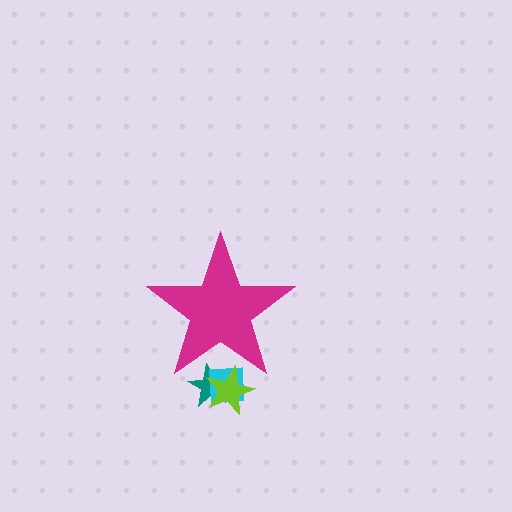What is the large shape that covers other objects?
A magenta star.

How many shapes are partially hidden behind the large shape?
3 shapes are partially hidden.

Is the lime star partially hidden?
Yes, the lime star is partially hidden behind the magenta star.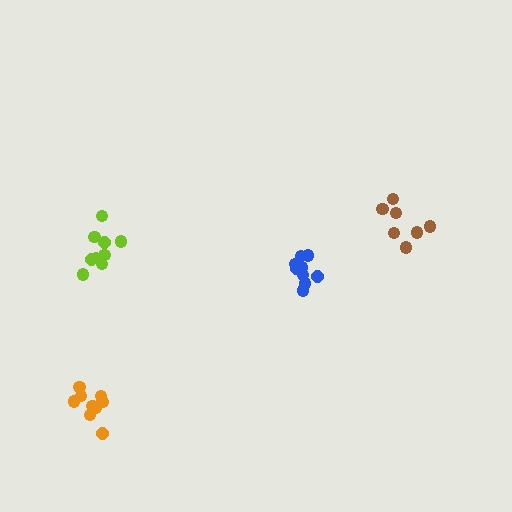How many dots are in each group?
Group 1: 7 dots, Group 2: 9 dots, Group 3: 9 dots, Group 4: 9 dots (34 total).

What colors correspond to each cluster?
The clusters are colored: brown, lime, orange, blue.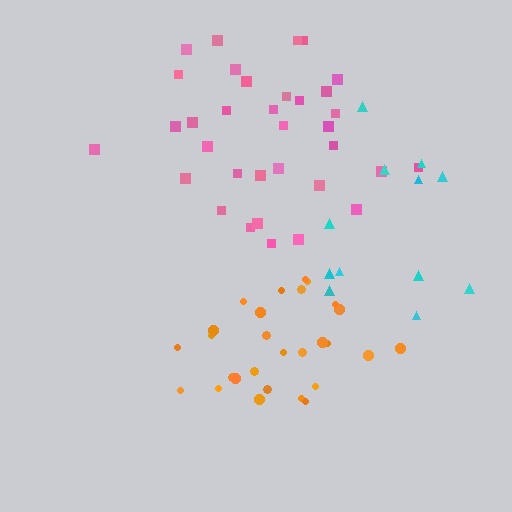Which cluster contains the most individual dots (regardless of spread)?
Pink (34).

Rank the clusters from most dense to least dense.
orange, pink, cyan.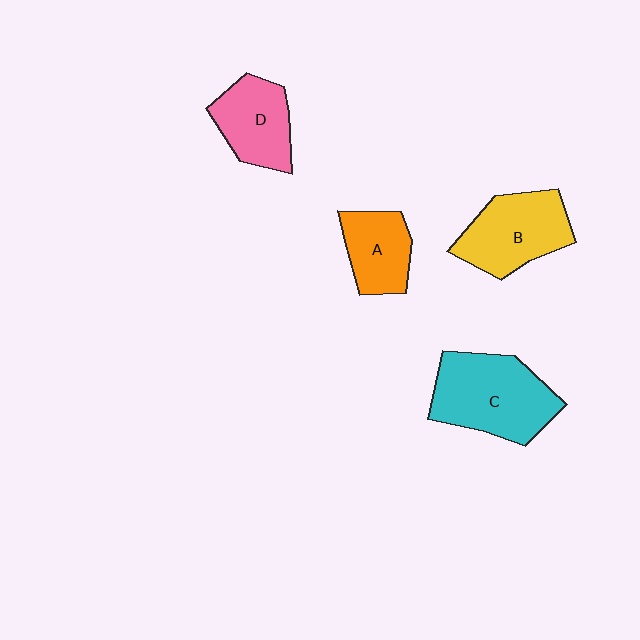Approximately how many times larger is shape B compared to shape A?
Approximately 1.4 times.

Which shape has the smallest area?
Shape A (orange).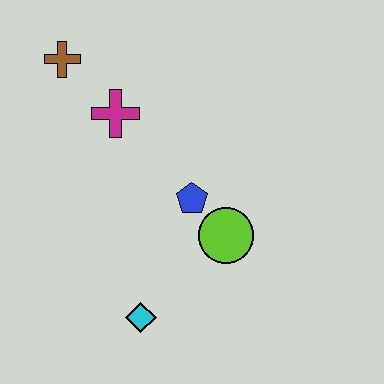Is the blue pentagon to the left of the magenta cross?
No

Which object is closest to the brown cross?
The magenta cross is closest to the brown cross.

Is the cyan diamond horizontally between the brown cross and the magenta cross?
No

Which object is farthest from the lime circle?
The brown cross is farthest from the lime circle.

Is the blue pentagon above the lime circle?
Yes